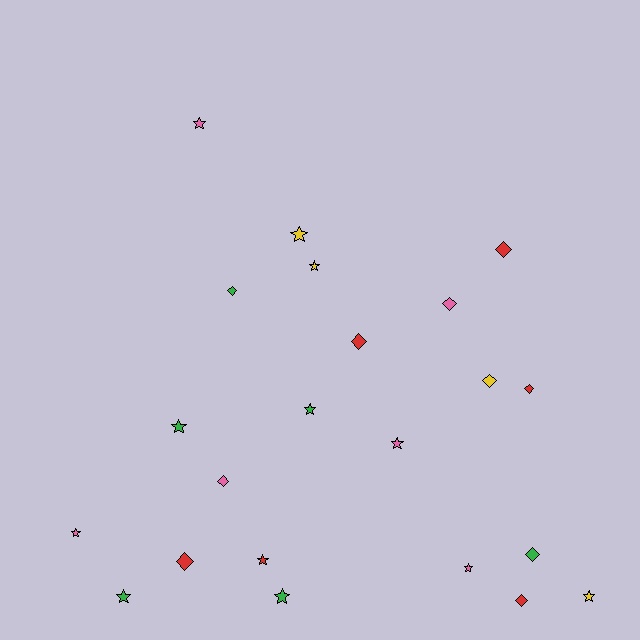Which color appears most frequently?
Red, with 6 objects.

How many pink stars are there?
There are 4 pink stars.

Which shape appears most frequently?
Star, with 12 objects.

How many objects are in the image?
There are 22 objects.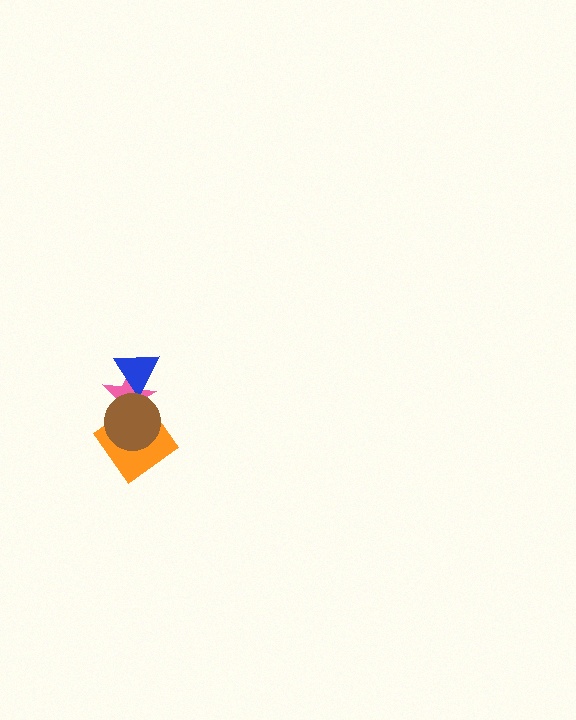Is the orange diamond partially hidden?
Yes, it is partially covered by another shape.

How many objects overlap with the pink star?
3 objects overlap with the pink star.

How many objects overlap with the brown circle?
2 objects overlap with the brown circle.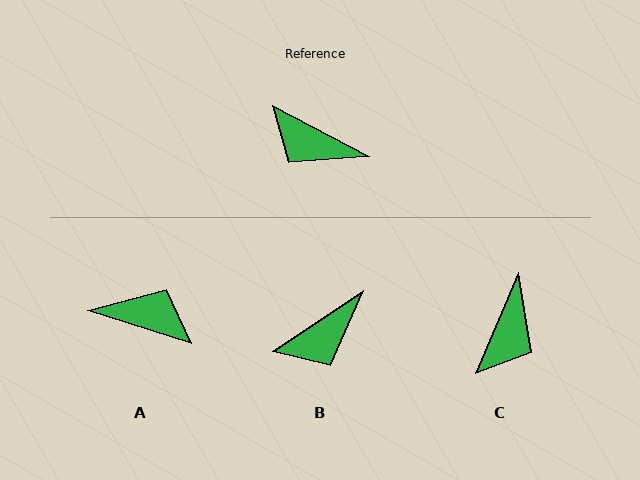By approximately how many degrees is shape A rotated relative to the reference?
Approximately 170 degrees clockwise.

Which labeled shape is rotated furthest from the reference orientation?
A, about 170 degrees away.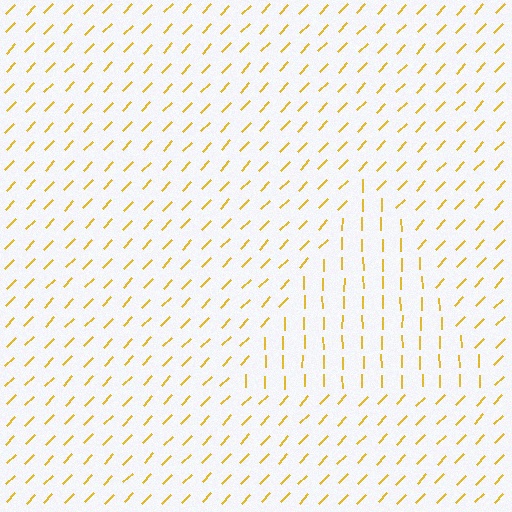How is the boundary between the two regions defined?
The boundary is defined purely by a change in line orientation (approximately 45 degrees difference). All lines are the same color and thickness.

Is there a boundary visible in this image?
Yes, there is a texture boundary formed by a change in line orientation.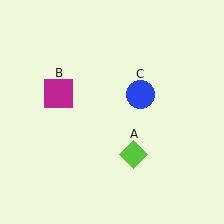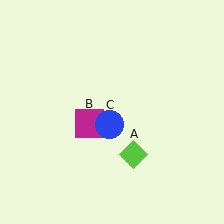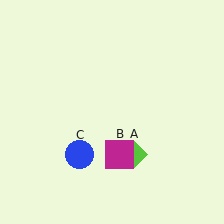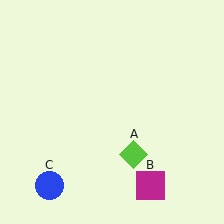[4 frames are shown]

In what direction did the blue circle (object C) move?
The blue circle (object C) moved down and to the left.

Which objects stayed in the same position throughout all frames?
Lime diamond (object A) remained stationary.